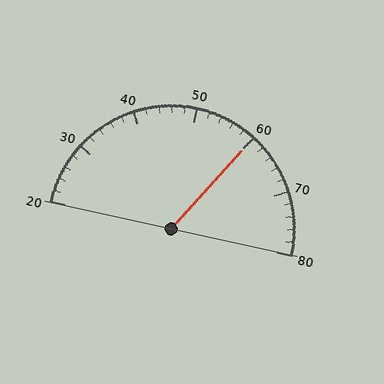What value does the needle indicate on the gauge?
The needle indicates approximately 60.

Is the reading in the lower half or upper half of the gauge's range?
The reading is in the upper half of the range (20 to 80).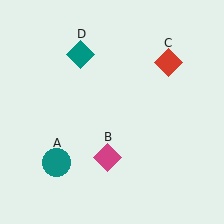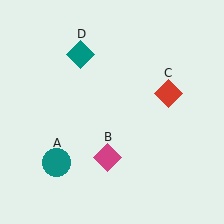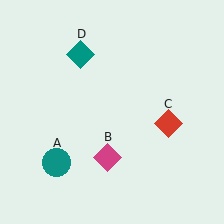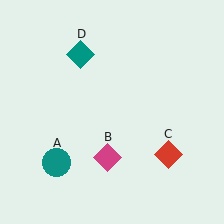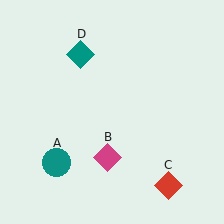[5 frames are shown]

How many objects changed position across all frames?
1 object changed position: red diamond (object C).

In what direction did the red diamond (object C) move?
The red diamond (object C) moved down.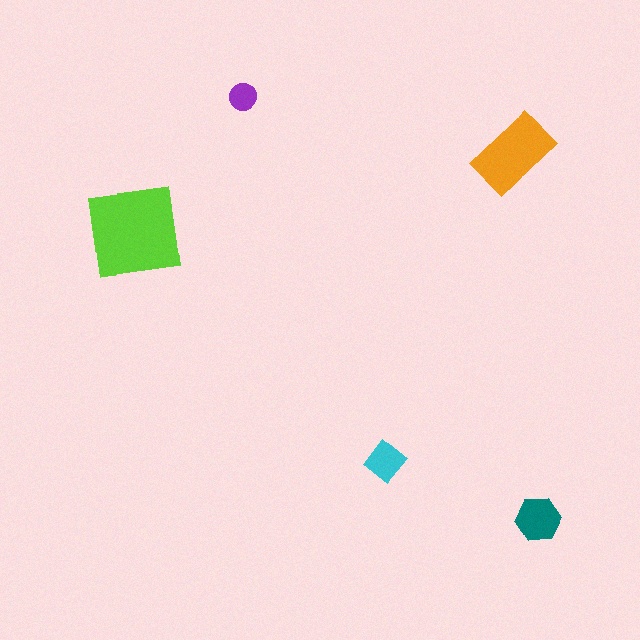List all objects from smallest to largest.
The purple circle, the cyan diamond, the teal hexagon, the orange rectangle, the lime square.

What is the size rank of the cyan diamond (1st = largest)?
4th.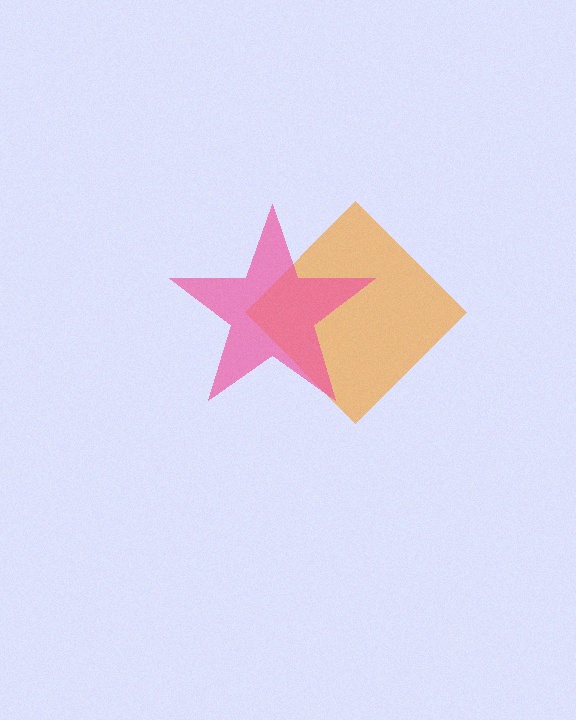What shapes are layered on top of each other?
The layered shapes are: an orange diamond, a pink star.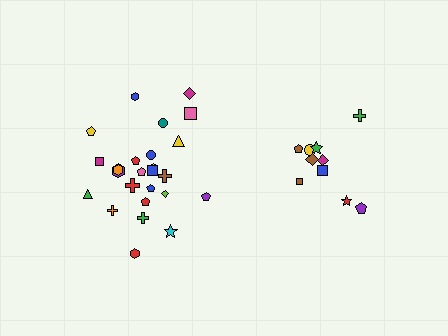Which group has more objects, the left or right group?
The left group.